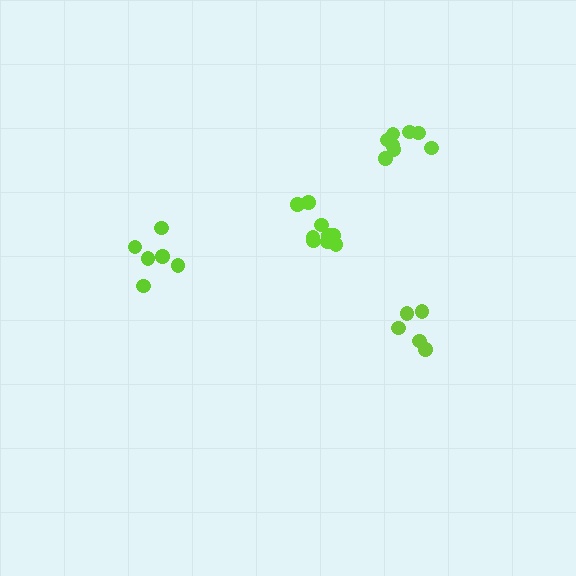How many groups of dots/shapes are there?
There are 4 groups.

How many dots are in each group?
Group 1: 10 dots, Group 2: 8 dots, Group 3: 6 dots, Group 4: 5 dots (29 total).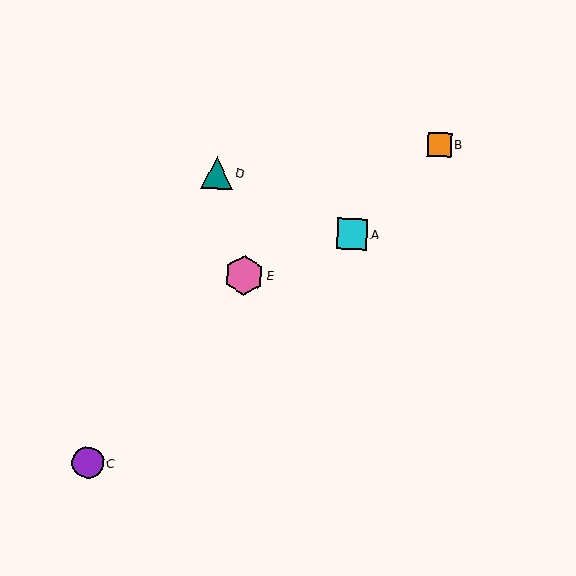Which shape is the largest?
The pink hexagon (labeled E) is the largest.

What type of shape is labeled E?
Shape E is a pink hexagon.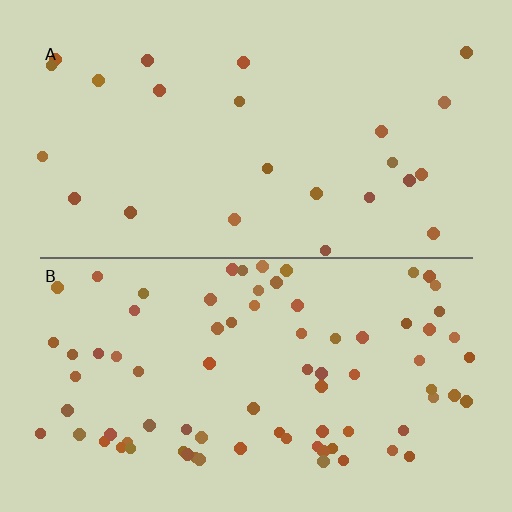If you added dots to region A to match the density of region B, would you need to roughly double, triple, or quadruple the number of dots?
Approximately triple.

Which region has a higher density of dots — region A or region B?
B (the bottom).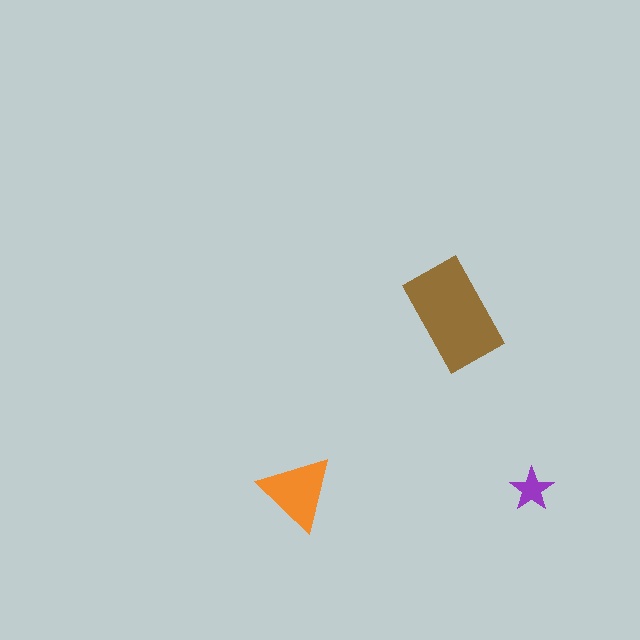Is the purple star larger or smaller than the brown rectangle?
Smaller.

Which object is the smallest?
The purple star.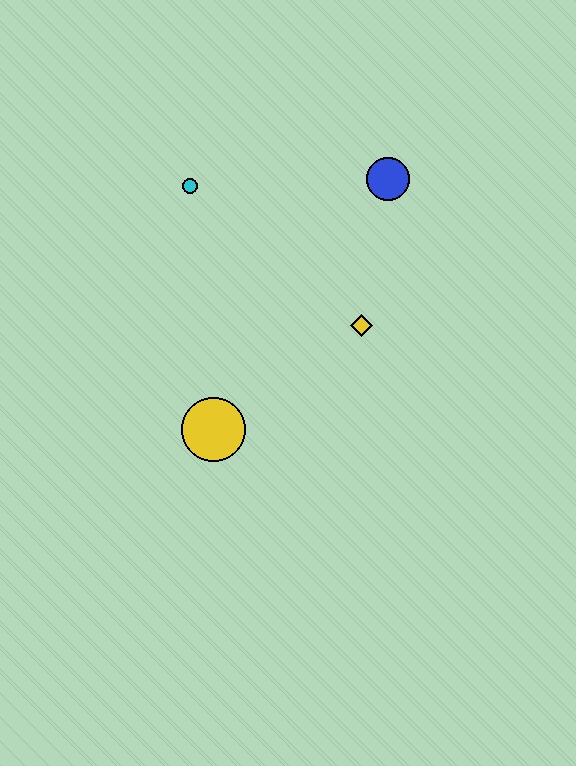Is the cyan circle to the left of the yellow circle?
Yes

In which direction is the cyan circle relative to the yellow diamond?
The cyan circle is to the left of the yellow diamond.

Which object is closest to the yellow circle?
The yellow diamond is closest to the yellow circle.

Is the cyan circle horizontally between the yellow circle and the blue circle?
No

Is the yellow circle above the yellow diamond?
No